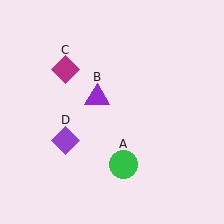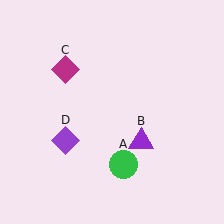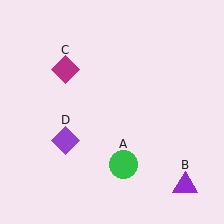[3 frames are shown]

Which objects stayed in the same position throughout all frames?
Green circle (object A) and magenta diamond (object C) and purple diamond (object D) remained stationary.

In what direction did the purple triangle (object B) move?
The purple triangle (object B) moved down and to the right.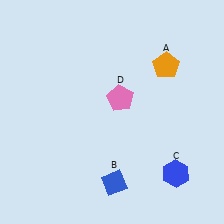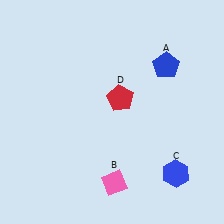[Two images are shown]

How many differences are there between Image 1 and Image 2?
There are 3 differences between the two images.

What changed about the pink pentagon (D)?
In Image 1, D is pink. In Image 2, it changed to red.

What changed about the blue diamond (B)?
In Image 1, B is blue. In Image 2, it changed to pink.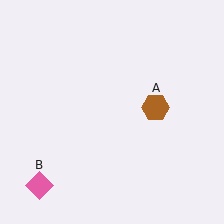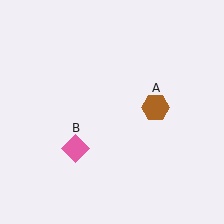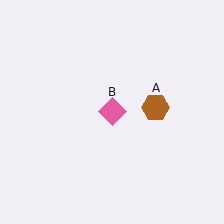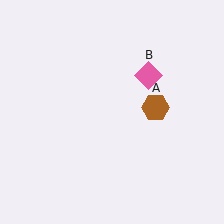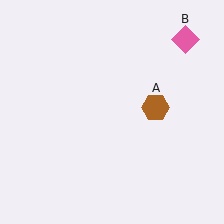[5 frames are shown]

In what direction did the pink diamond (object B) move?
The pink diamond (object B) moved up and to the right.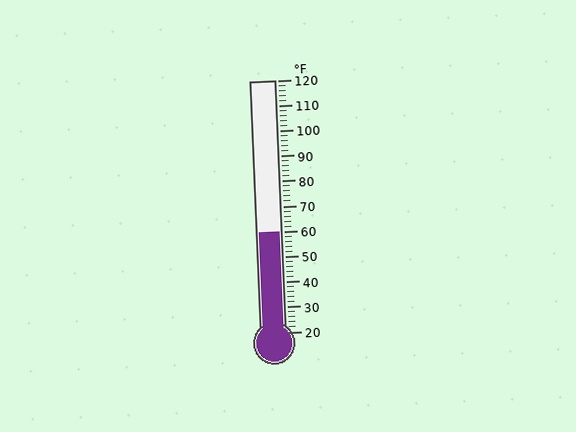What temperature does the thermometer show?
The thermometer shows approximately 60°F.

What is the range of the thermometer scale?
The thermometer scale ranges from 20°F to 120°F.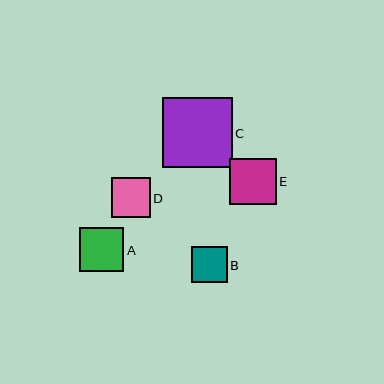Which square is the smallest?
Square B is the smallest with a size of approximately 36 pixels.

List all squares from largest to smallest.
From largest to smallest: C, E, A, D, B.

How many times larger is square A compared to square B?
Square A is approximately 1.2 times the size of square B.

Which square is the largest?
Square C is the largest with a size of approximately 70 pixels.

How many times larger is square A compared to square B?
Square A is approximately 1.2 times the size of square B.